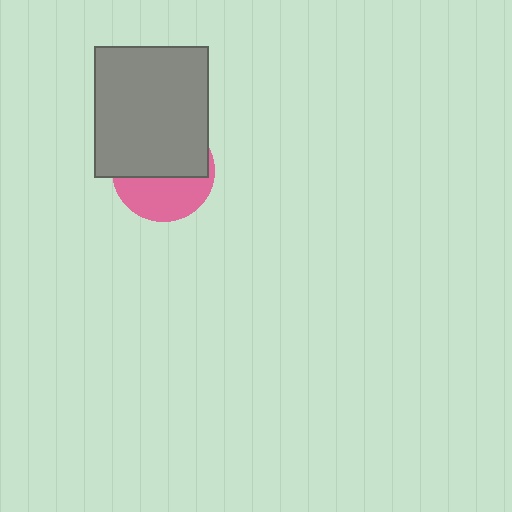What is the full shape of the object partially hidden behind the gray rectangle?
The partially hidden object is a pink circle.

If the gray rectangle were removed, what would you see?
You would see the complete pink circle.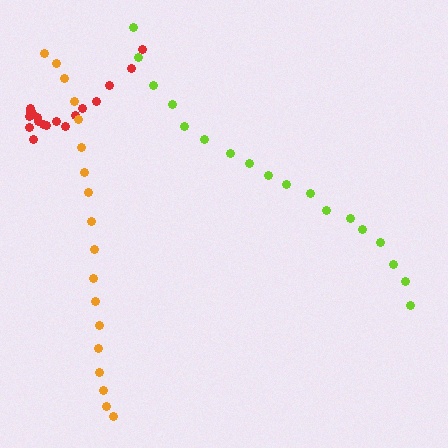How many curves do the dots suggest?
There are 3 distinct paths.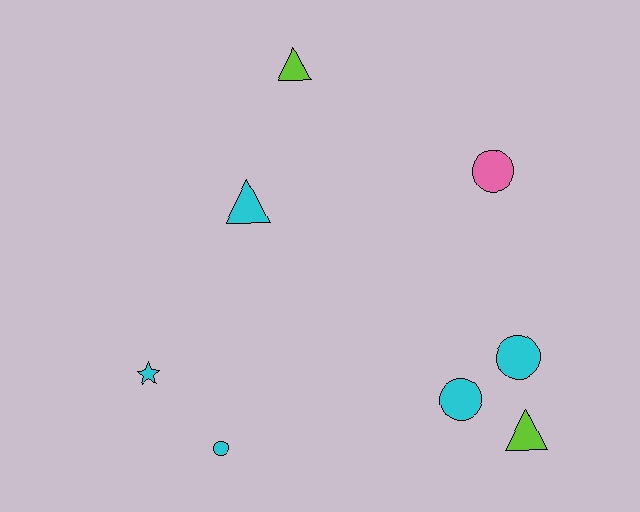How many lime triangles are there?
There are 2 lime triangles.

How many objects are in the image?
There are 8 objects.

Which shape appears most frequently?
Circle, with 4 objects.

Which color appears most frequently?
Cyan, with 5 objects.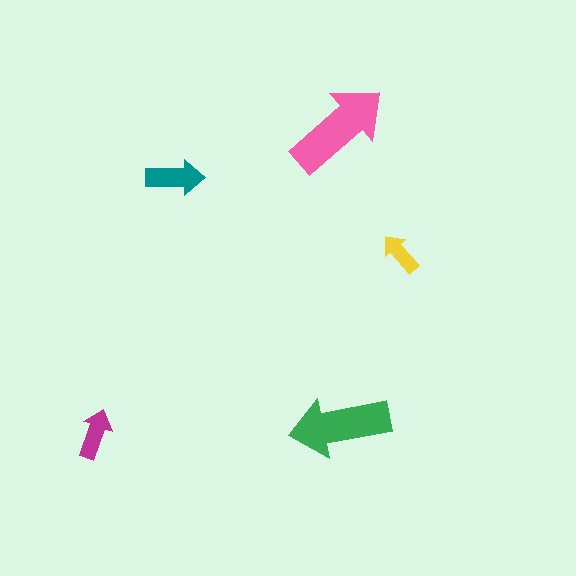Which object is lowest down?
The magenta arrow is bottommost.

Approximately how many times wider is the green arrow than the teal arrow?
About 1.5 times wider.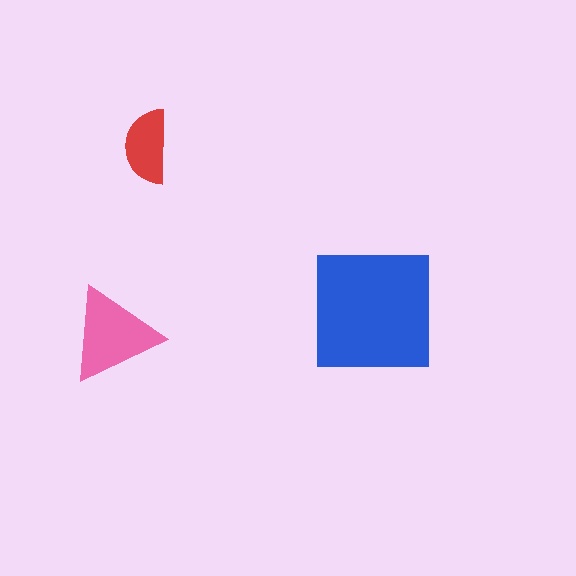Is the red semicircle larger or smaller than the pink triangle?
Smaller.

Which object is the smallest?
The red semicircle.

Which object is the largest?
The blue square.